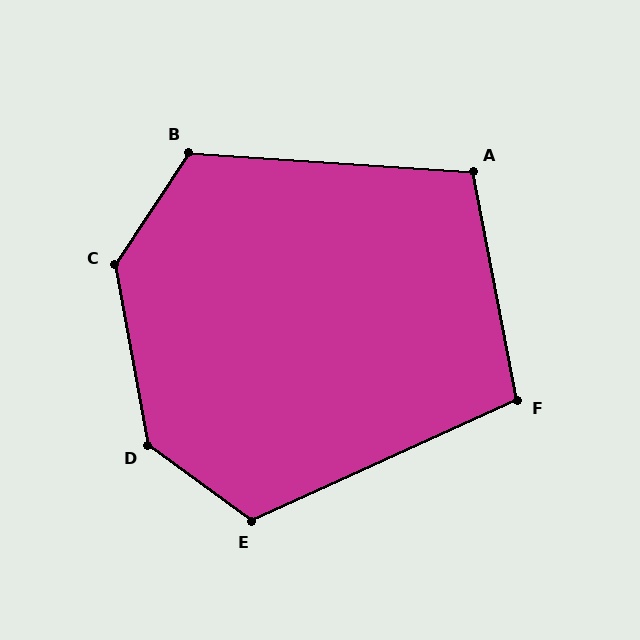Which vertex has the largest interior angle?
D, at approximately 137 degrees.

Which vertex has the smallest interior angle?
F, at approximately 104 degrees.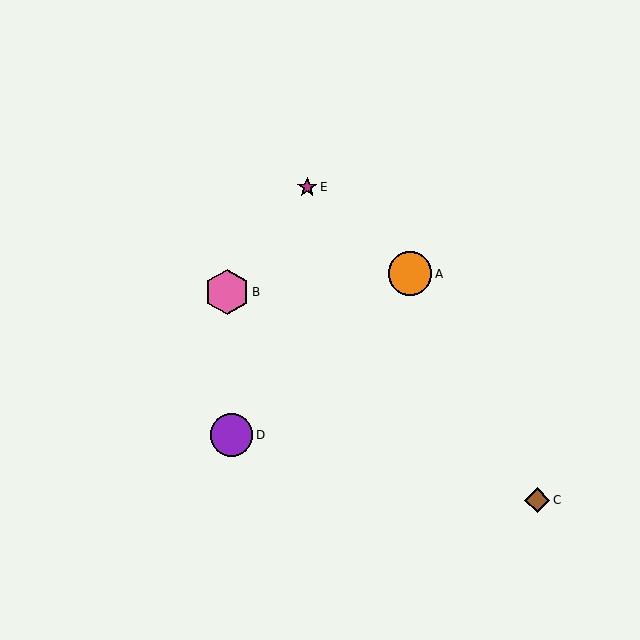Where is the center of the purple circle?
The center of the purple circle is at (232, 435).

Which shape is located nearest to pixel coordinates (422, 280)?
The orange circle (labeled A) at (410, 274) is nearest to that location.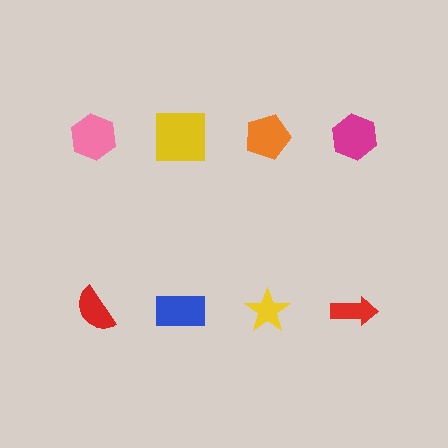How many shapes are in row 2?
4 shapes.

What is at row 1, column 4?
A magenta hexagon.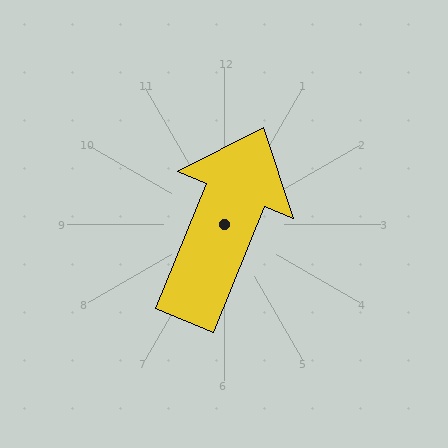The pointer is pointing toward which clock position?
Roughly 1 o'clock.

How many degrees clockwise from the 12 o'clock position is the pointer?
Approximately 22 degrees.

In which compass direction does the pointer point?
North.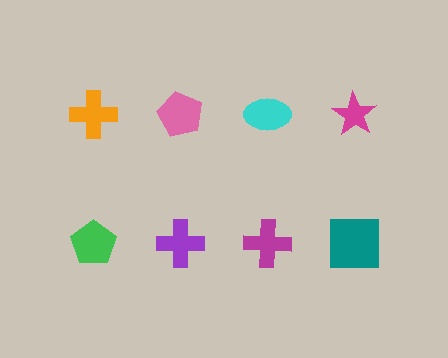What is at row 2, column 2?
A purple cross.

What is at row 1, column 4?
A magenta star.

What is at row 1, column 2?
A pink pentagon.